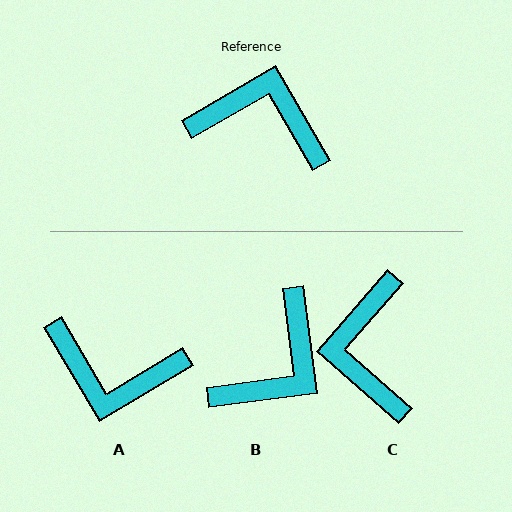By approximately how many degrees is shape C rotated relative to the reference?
Approximately 109 degrees counter-clockwise.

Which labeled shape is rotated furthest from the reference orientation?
A, about 179 degrees away.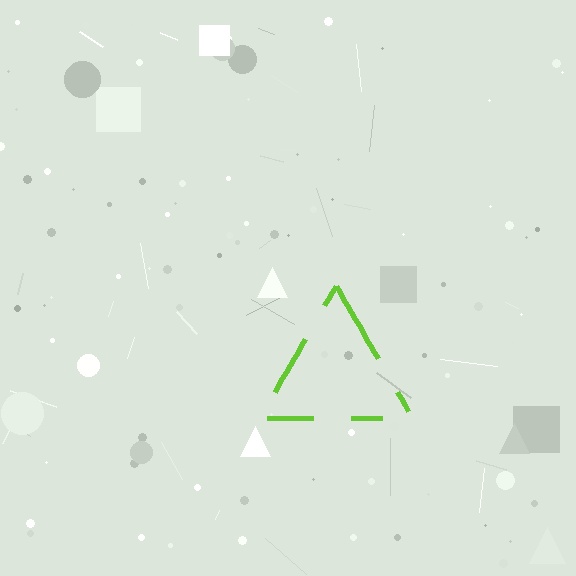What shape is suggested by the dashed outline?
The dashed outline suggests a triangle.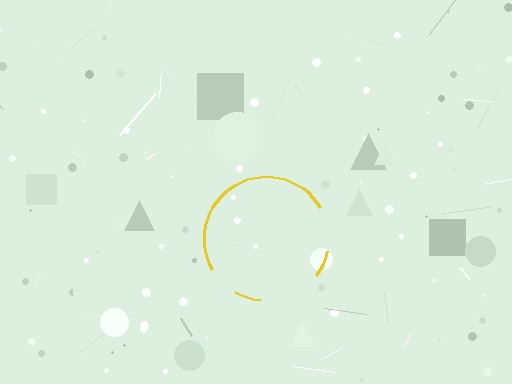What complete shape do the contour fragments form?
The contour fragments form a circle.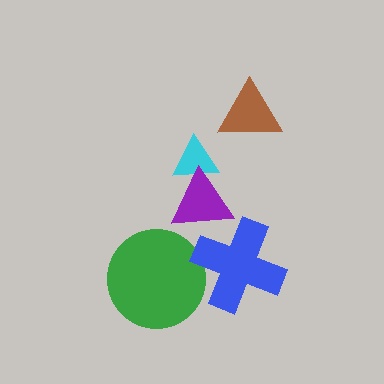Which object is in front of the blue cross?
The purple triangle is in front of the blue cross.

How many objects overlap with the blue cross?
2 objects overlap with the blue cross.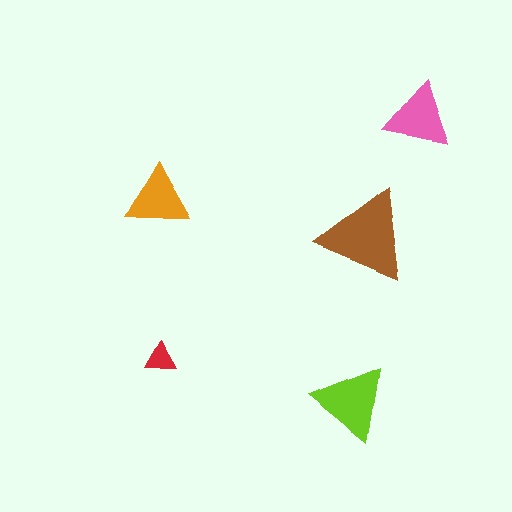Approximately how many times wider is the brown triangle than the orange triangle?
About 1.5 times wider.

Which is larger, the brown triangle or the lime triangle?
The brown one.